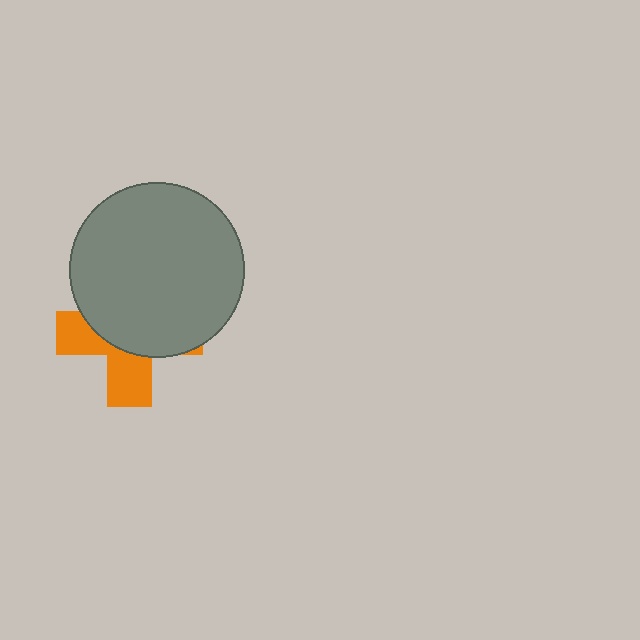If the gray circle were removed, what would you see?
You would see the complete orange cross.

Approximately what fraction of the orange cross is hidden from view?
Roughly 61% of the orange cross is hidden behind the gray circle.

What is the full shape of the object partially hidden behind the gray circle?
The partially hidden object is an orange cross.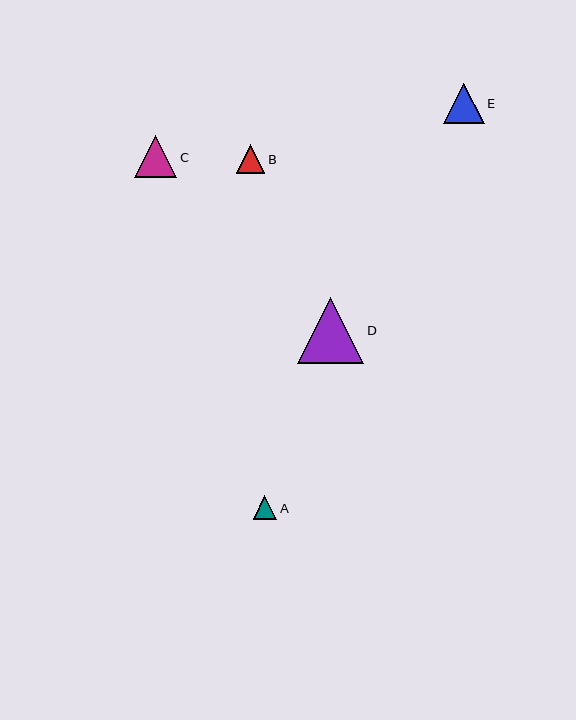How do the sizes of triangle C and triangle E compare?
Triangle C and triangle E are approximately the same size.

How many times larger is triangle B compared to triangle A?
Triangle B is approximately 1.2 times the size of triangle A.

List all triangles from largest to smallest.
From largest to smallest: D, C, E, B, A.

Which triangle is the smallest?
Triangle A is the smallest with a size of approximately 23 pixels.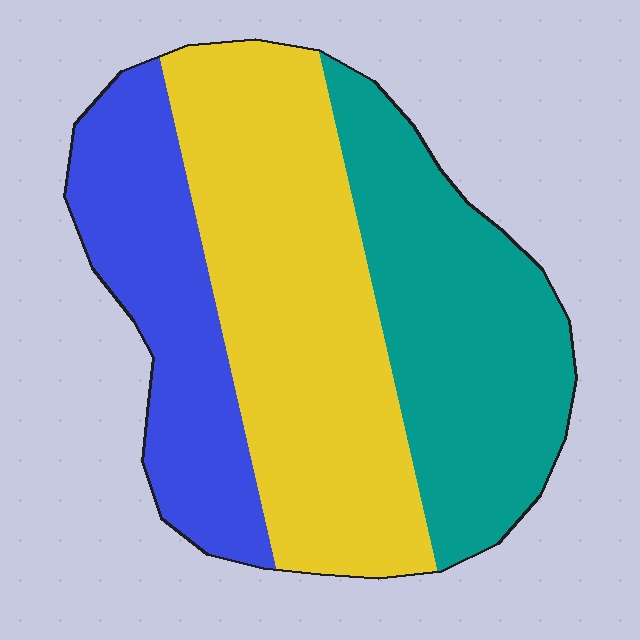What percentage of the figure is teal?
Teal takes up about one third (1/3) of the figure.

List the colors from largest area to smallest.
From largest to smallest: yellow, teal, blue.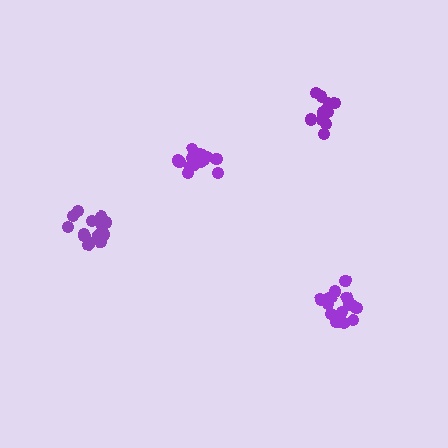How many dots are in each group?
Group 1: 17 dots, Group 2: 16 dots, Group 3: 13 dots, Group 4: 16 dots (62 total).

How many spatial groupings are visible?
There are 4 spatial groupings.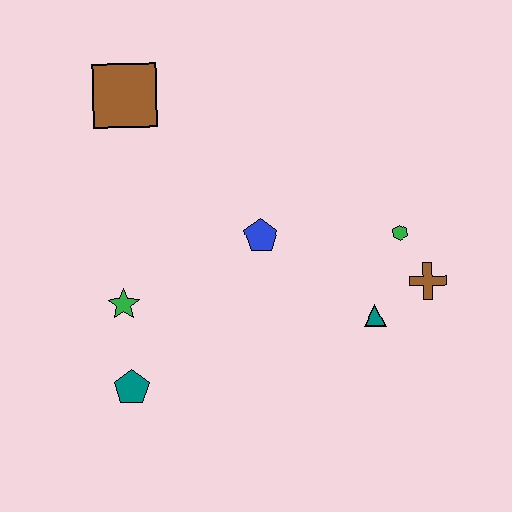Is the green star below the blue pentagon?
Yes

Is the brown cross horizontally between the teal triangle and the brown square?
No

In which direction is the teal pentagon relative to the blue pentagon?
The teal pentagon is below the blue pentagon.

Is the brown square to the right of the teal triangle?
No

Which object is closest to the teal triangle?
The brown cross is closest to the teal triangle.